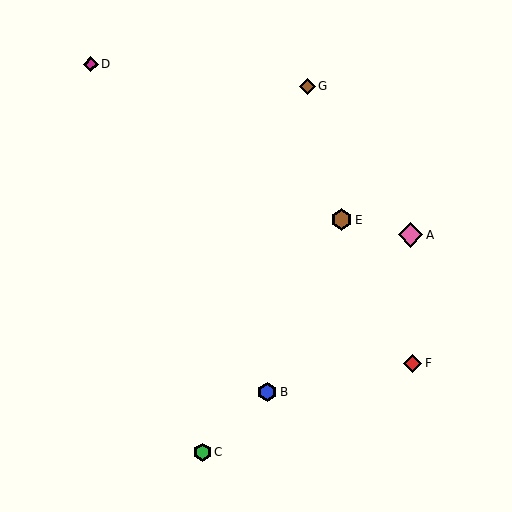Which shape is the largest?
The pink diamond (labeled A) is the largest.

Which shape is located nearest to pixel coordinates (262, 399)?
The blue hexagon (labeled B) at (267, 392) is nearest to that location.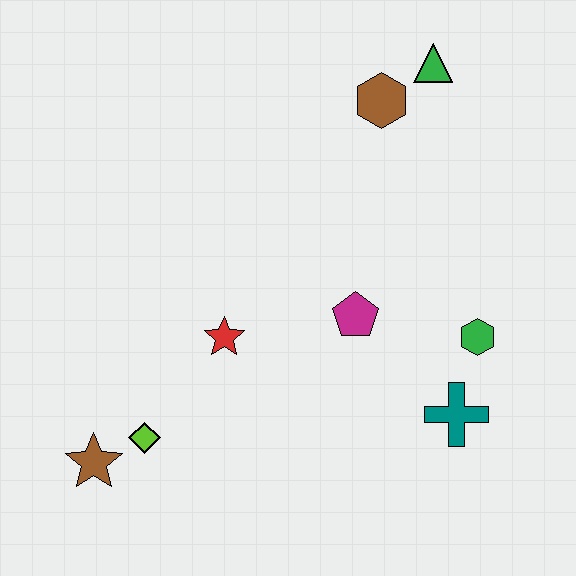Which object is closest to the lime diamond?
The brown star is closest to the lime diamond.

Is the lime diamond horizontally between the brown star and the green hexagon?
Yes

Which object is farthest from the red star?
The green triangle is farthest from the red star.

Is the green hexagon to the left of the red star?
No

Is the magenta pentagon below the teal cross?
No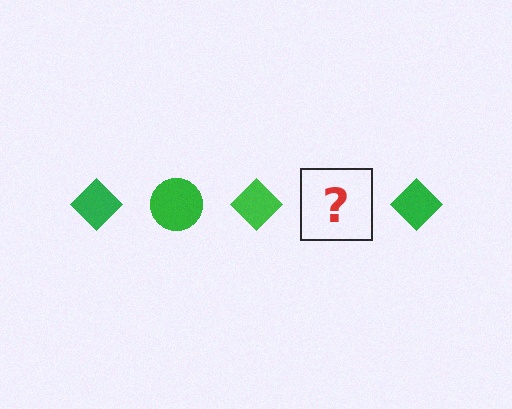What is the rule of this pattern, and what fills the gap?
The rule is that the pattern cycles through diamond, circle shapes in green. The gap should be filled with a green circle.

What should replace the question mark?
The question mark should be replaced with a green circle.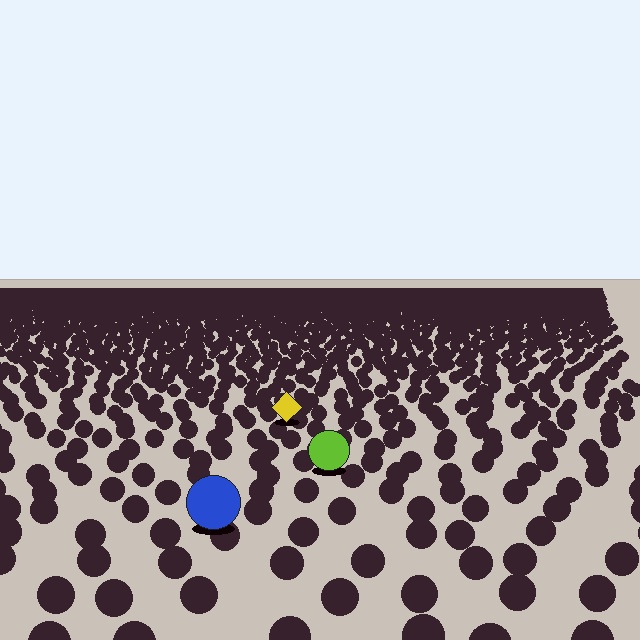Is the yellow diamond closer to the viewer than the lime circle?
No. The lime circle is closer — you can tell from the texture gradient: the ground texture is coarser near it.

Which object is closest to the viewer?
The blue circle is closest. The texture marks near it are larger and more spread out.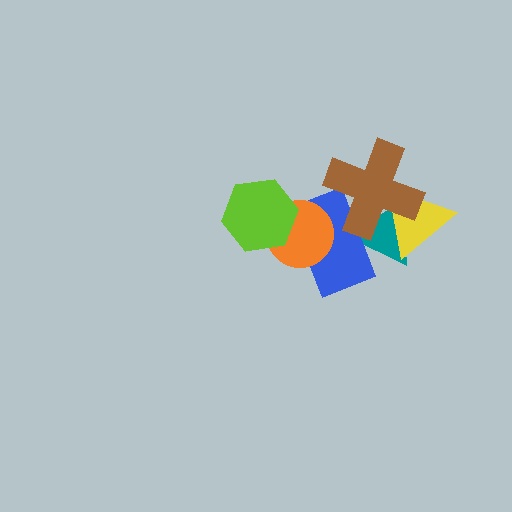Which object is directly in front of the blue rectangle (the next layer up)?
The orange circle is directly in front of the blue rectangle.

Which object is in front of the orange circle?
The lime hexagon is in front of the orange circle.